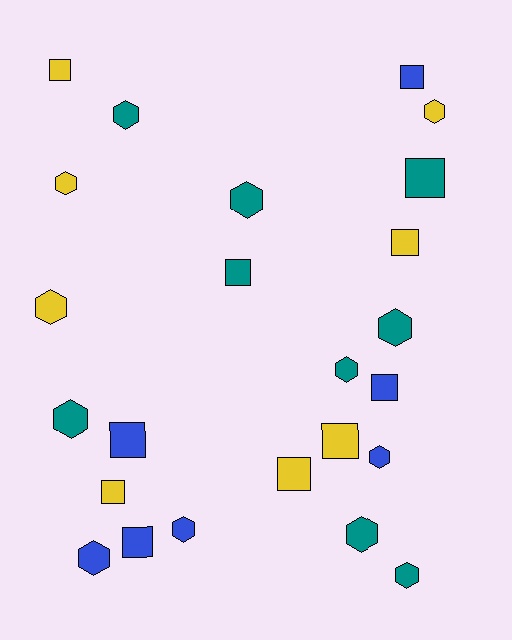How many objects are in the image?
There are 24 objects.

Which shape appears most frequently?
Hexagon, with 13 objects.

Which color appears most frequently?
Teal, with 9 objects.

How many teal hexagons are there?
There are 7 teal hexagons.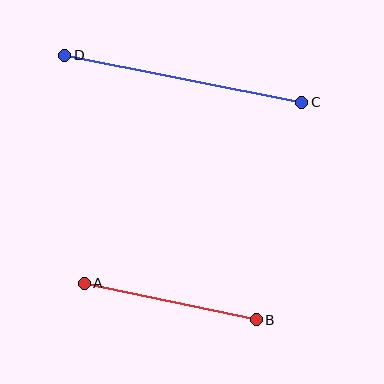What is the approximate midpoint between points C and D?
The midpoint is at approximately (183, 79) pixels.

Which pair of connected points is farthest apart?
Points C and D are farthest apart.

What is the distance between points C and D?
The distance is approximately 242 pixels.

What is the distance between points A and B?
The distance is approximately 176 pixels.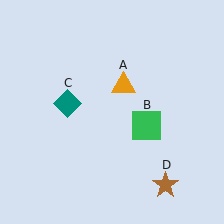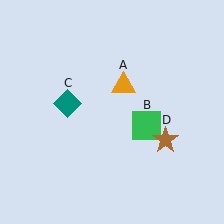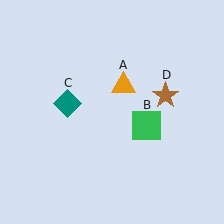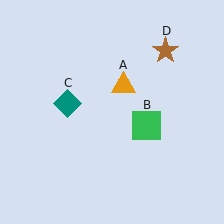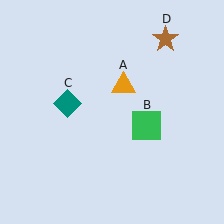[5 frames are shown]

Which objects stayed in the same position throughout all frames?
Orange triangle (object A) and green square (object B) and teal diamond (object C) remained stationary.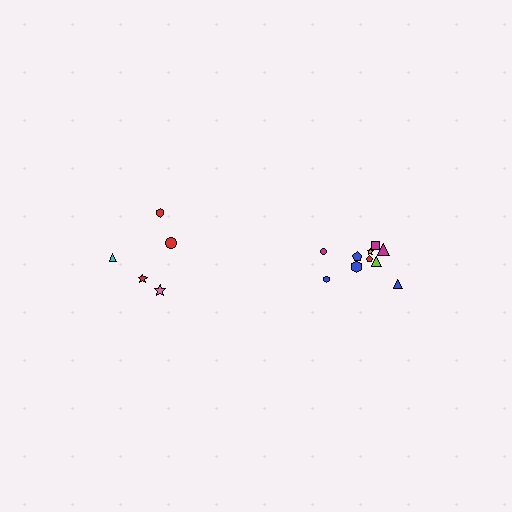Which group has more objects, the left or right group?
The right group.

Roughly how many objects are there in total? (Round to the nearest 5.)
Roughly 15 objects in total.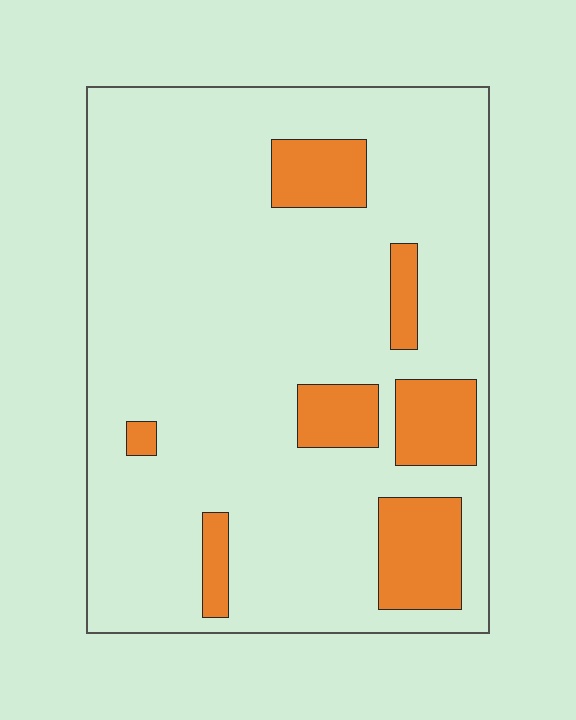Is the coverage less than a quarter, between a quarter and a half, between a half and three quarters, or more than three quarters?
Less than a quarter.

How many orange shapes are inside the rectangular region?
7.